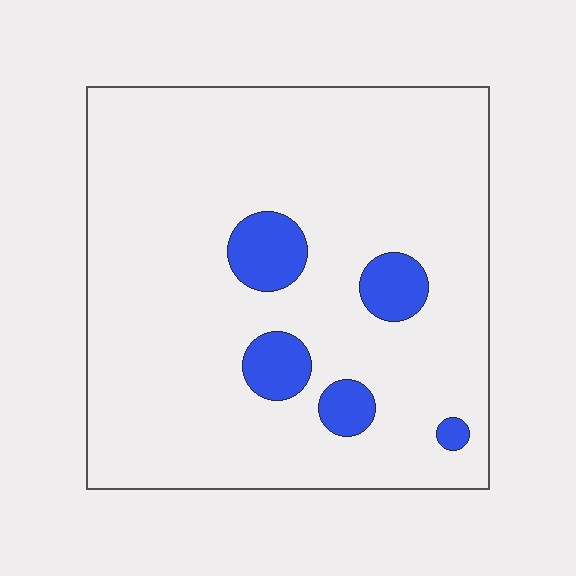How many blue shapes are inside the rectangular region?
5.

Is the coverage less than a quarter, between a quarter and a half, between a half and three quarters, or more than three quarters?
Less than a quarter.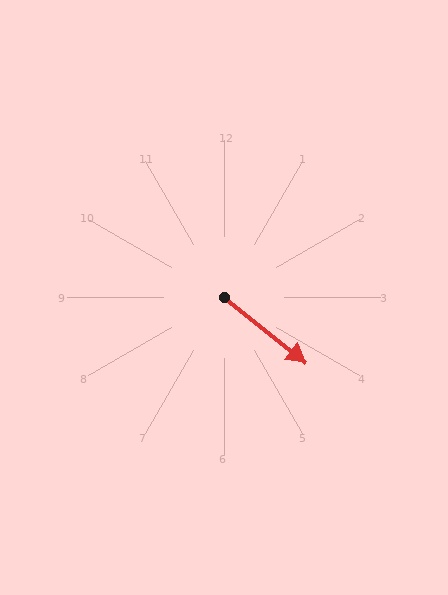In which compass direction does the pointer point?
Southeast.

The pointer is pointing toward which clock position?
Roughly 4 o'clock.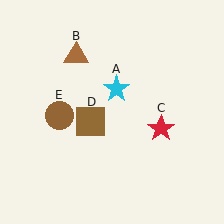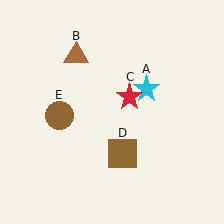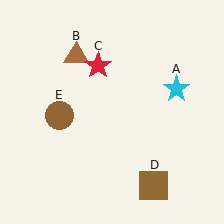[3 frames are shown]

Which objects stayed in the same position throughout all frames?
Brown triangle (object B) and brown circle (object E) remained stationary.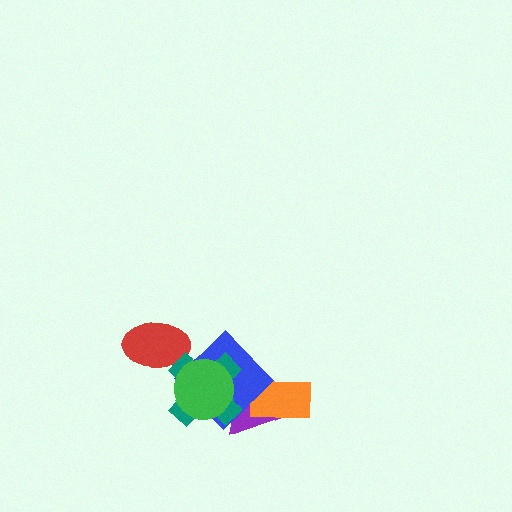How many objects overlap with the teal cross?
4 objects overlap with the teal cross.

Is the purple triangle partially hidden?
Yes, it is partially covered by another shape.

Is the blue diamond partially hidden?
Yes, it is partially covered by another shape.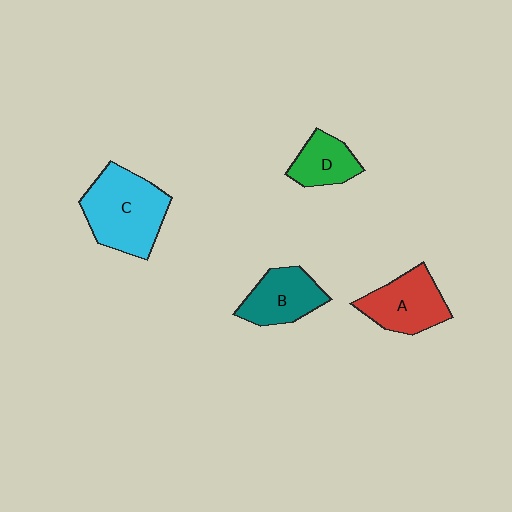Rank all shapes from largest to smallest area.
From largest to smallest: C (cyan), A (red), B (teal), D (green).